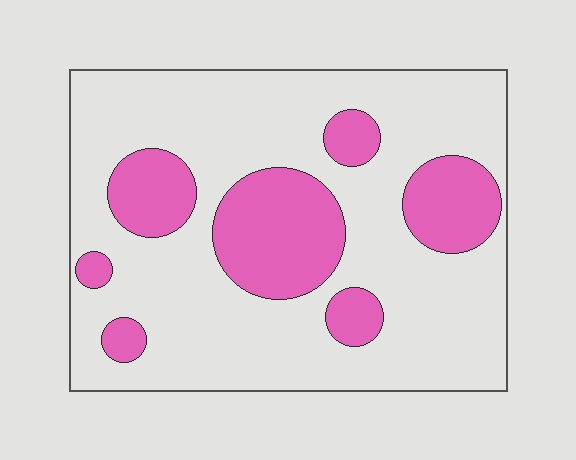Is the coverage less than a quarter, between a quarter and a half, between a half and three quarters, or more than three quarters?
Between a quarter and a half.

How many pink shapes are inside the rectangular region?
7.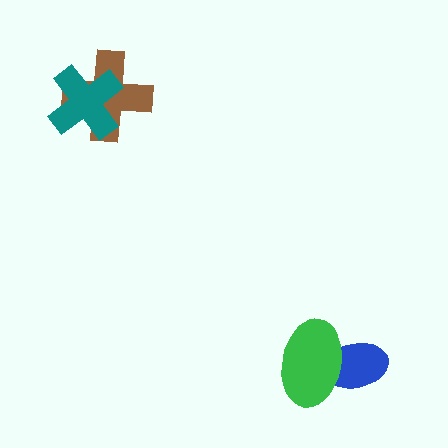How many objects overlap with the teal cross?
1 object overlaps with the teal cross.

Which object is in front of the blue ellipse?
The green ellipse is in front of the blue ellipse.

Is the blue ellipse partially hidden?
Yes, it is partially covered by another shape.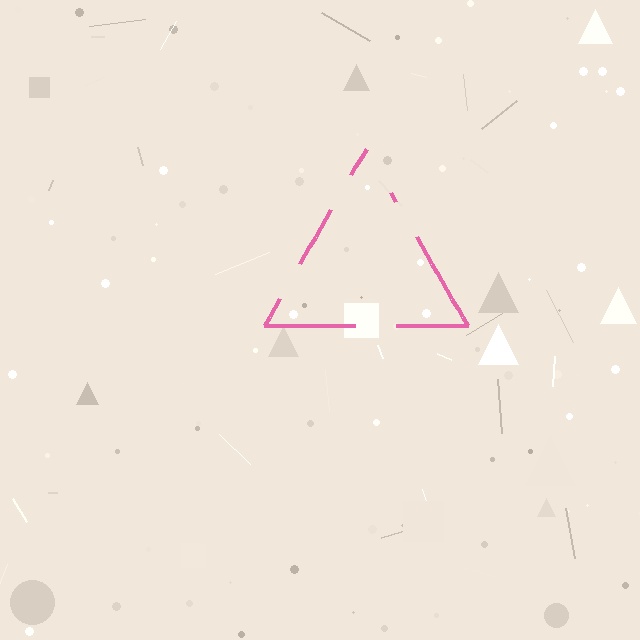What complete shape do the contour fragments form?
The contour fragments form a triangle.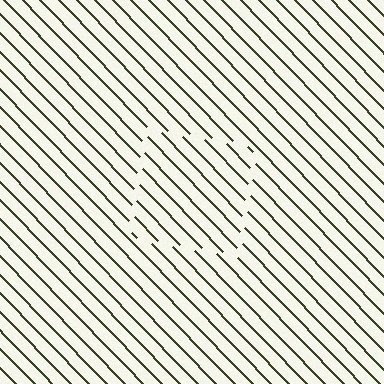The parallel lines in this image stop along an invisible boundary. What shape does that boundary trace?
An illusory square. The interior of the shape contains the same grating, shifted by half a period — the contour is defined by the phase discontinuity where line-ends from the inner and outer gratings abut.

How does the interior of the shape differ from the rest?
The interior of the shape contains the same grating, shifted by half a period — the contour is defined by the phase discontinuity where line-ends from the inner and outer gratings abut.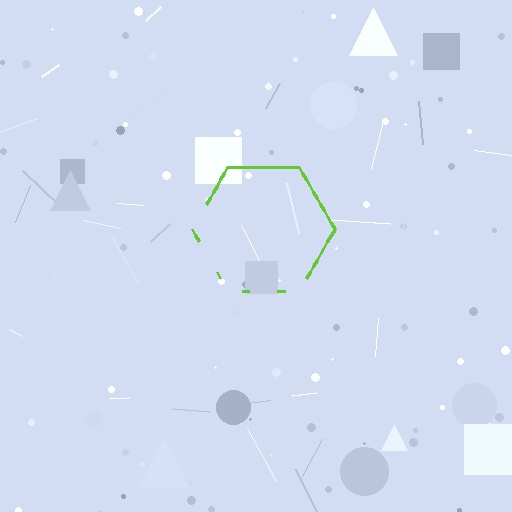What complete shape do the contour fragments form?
The contour fragments form a hexagon.